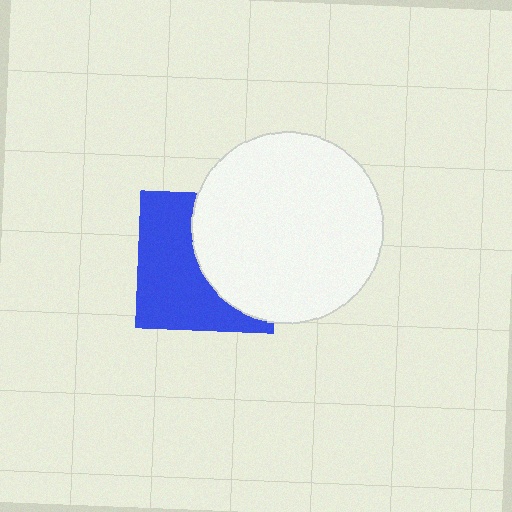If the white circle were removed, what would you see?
You would see the complete blue square.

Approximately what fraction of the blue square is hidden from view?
Roughly 47% of the blue square is hidden behind the white circle.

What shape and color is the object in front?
The object in front is a white circle.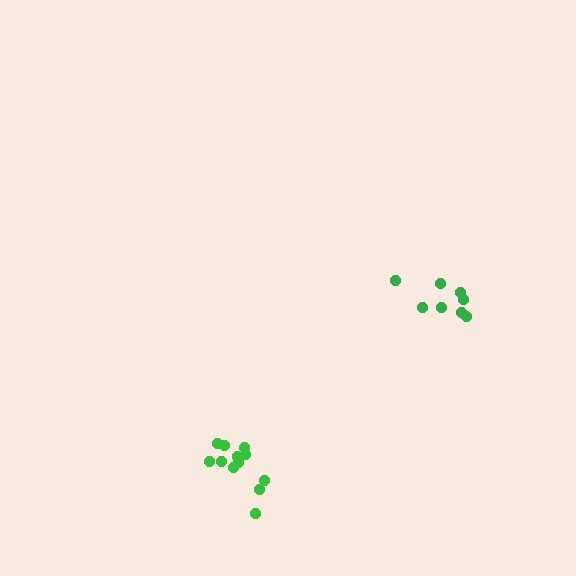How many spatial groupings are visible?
There are 2 spatial groupings.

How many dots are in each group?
Group 1: 8 dots, Group 2: 12 dots (20 total).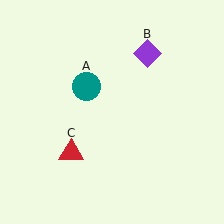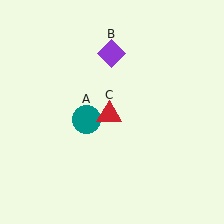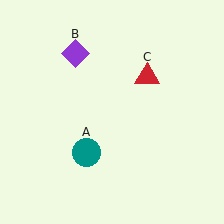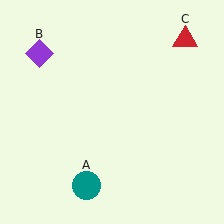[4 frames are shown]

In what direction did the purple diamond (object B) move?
The purple diamond (object B) moved left.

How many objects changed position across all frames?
3 objects changed position: teal circle (object A), purple diamond (object B), red triangle (object C).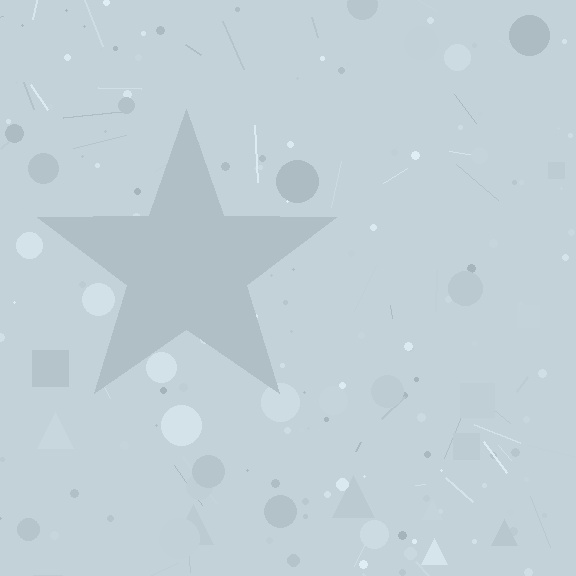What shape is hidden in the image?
A star is hidden in the image.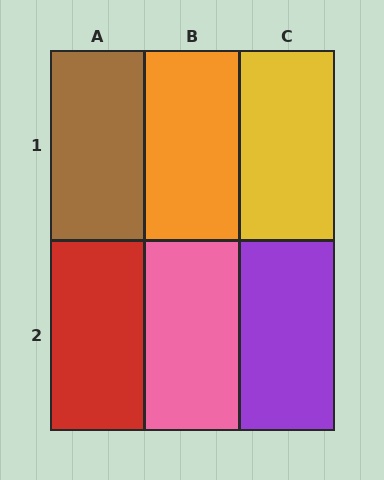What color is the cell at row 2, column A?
Red.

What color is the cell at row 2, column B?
Pink.